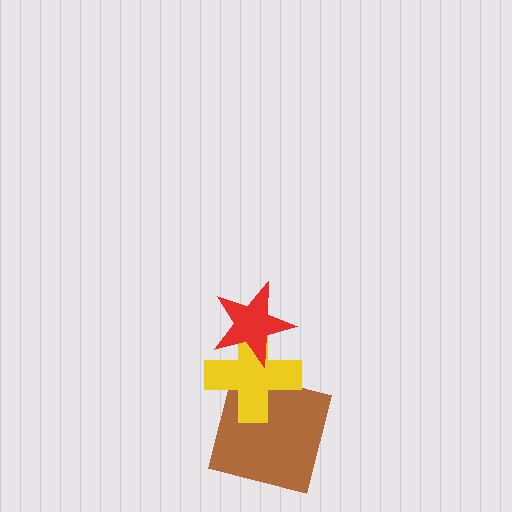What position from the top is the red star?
The red star is 1st from the top.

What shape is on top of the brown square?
The yellow cross is on top of the brown square.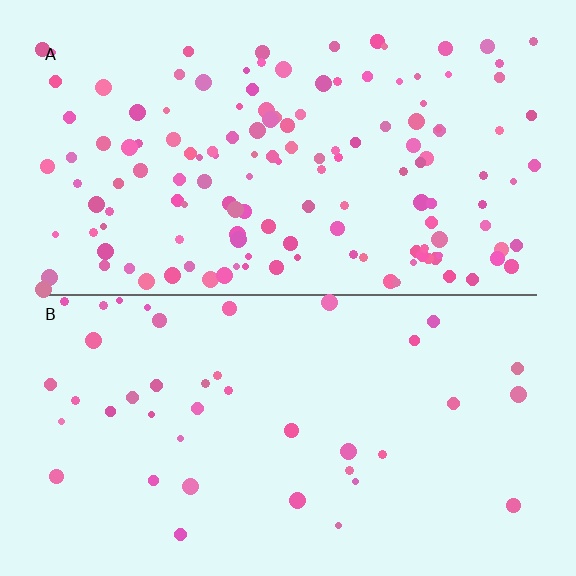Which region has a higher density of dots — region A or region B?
A (the top).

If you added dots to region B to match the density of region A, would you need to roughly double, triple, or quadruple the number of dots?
Approximately triple.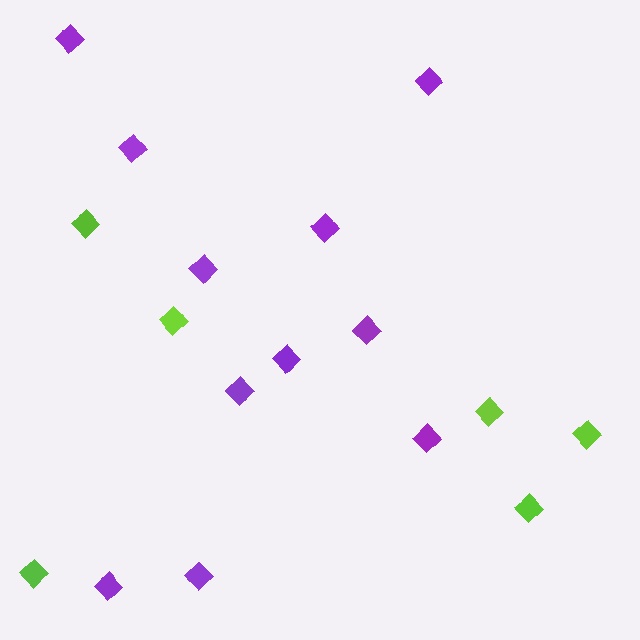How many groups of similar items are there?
There are 2 groups: one group of purple diamonds (11) and one group of lime diamonds (6).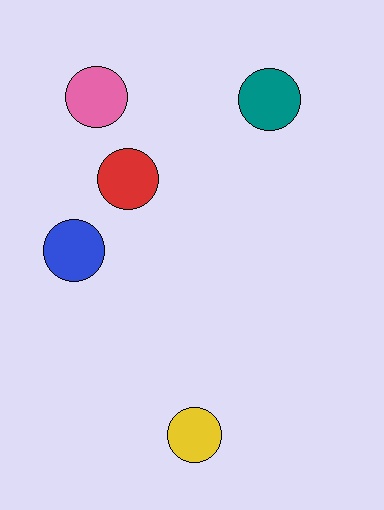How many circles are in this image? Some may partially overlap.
There are 5 circles.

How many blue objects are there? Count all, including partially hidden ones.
There is 1 blue object.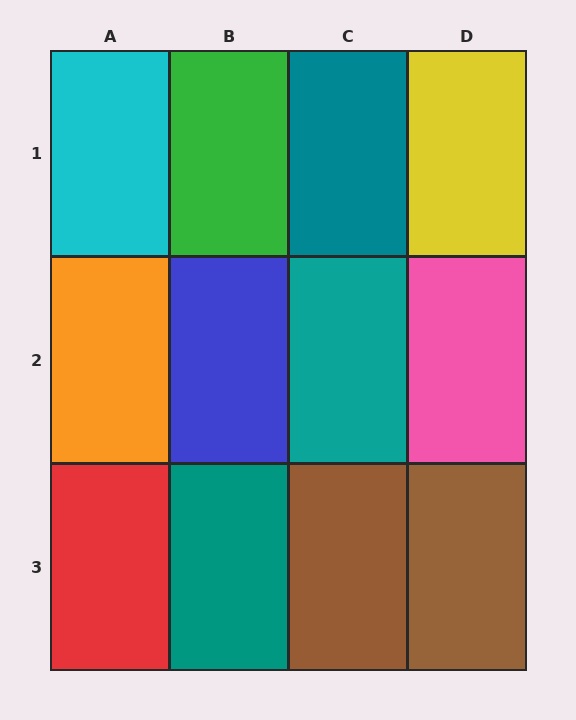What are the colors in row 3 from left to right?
Red, teal, brown, brown.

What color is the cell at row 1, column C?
Teal.